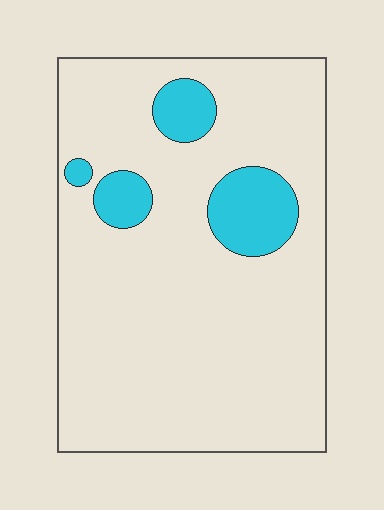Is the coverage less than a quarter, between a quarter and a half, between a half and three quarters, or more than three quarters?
Less than a quarter.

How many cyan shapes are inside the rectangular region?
4.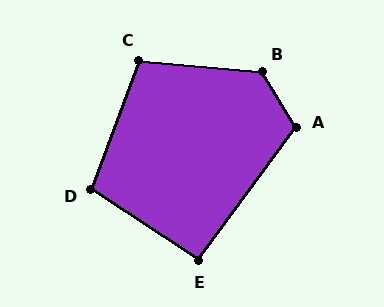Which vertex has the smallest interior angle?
E, at approximately 93 degrees.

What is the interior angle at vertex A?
Approximately 112 degrees (obtuse).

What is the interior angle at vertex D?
Approximately 103 degrees (obtuse).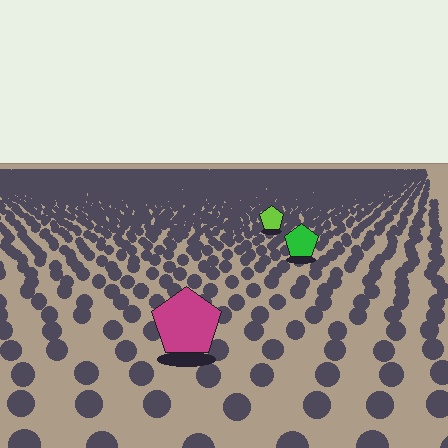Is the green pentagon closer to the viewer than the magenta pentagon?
No. The magenta pentagon is closer — you can tell from the texture gradient: the ground texture is coarser near it.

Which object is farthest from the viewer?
The lime pentagon is farthest from the viewer. It appears smaller and the ground texture around it is denser.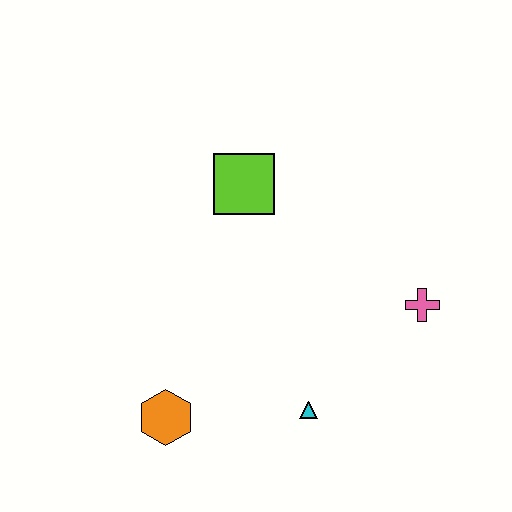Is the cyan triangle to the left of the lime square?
No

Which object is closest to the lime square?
The pink cross is closest to the lime square.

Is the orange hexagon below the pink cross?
Yes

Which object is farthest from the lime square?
The orange hexagon is farthest from the lime square.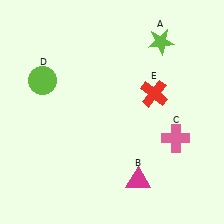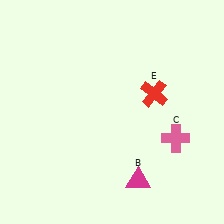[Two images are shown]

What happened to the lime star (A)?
The lime star (A) was removed in Image 2. It was in the top-right area of Image 1.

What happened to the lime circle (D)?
The lime circle (D) was removed in Image 2. It was in the top-left area of Image 1.